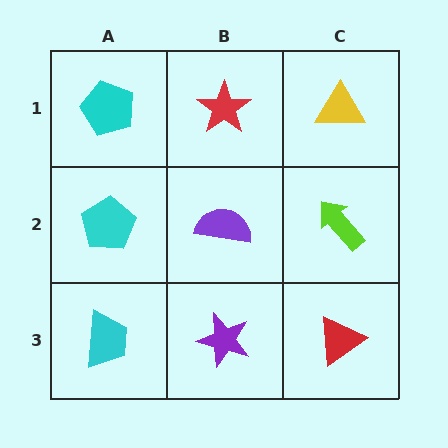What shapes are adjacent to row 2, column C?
A yellow triangle (row 1, column C), a red triangle (row 3, column C), a purple semicircle (row 2, column B).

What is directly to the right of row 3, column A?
A purple star.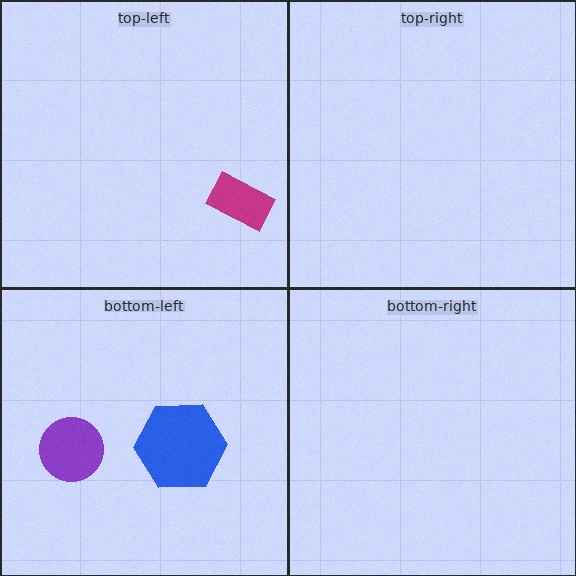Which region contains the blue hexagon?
The bottom-left region.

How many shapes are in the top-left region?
1.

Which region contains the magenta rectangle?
The top-left region.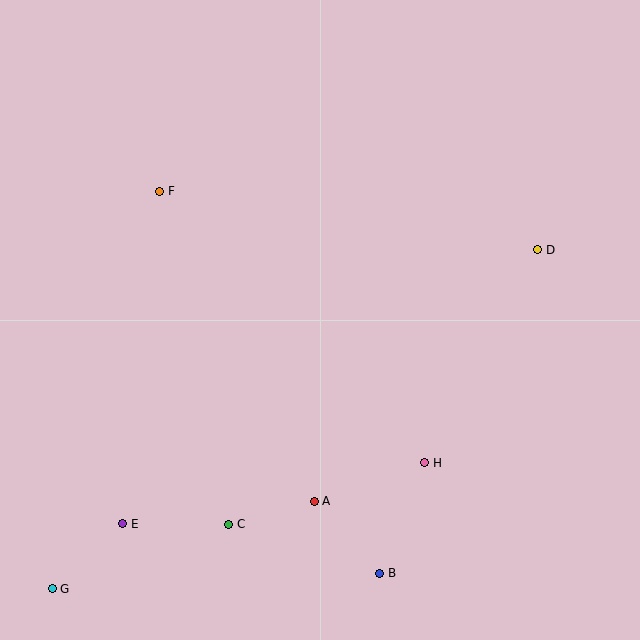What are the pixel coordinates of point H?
Point H is at (425, 463).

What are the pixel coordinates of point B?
Point B is at (380, 573).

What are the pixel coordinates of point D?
Point D is at (538, 250).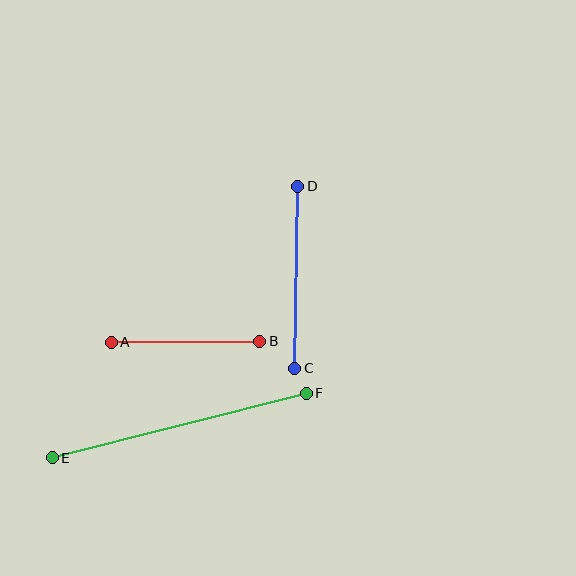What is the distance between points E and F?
The distance is approximately 262 pixels.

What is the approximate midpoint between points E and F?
The midpoint is at approximately (179, 425) pixels.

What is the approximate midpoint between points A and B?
The midpoint is at approximately (185, 342) pixels.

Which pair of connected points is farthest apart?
Points E and F are farthest apart.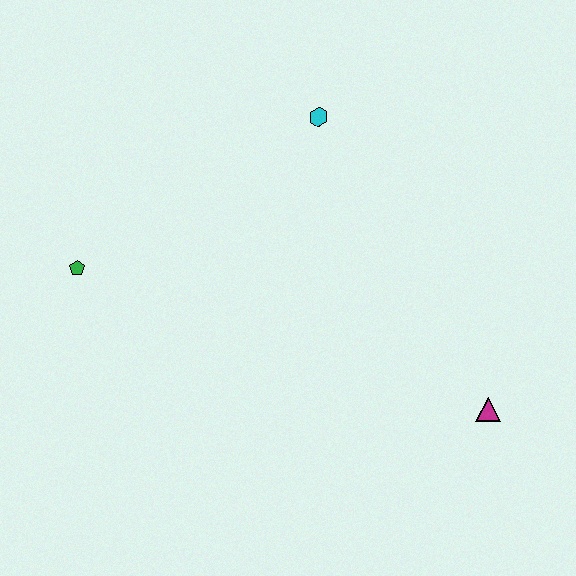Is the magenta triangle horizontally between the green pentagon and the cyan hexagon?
No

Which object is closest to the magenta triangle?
The cyan hexagon is closest to the magenta triangle.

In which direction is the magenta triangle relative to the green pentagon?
The magenta triangle is to the right of the green pentagon.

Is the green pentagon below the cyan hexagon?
Yes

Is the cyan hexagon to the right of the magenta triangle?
No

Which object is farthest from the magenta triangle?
The green pentagon is farthest from the magenta triangle.